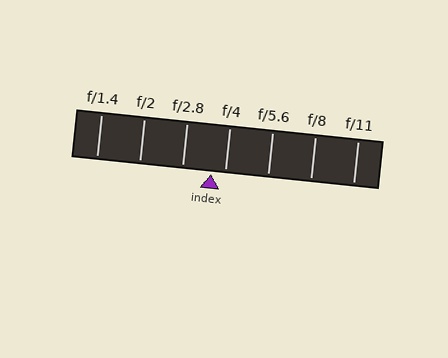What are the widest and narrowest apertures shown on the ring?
The widest aperture shown is f/1.4 and the narrowest is f/11.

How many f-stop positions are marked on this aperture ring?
There are 7 f-stop positions marked.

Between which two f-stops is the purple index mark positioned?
The index mark is between f/2.8 and f/4.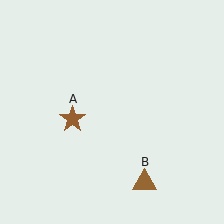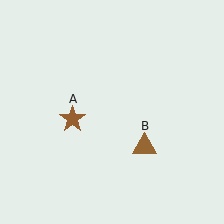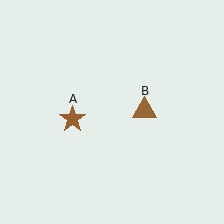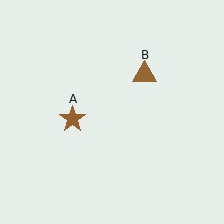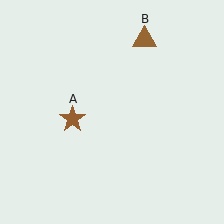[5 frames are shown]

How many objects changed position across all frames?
1 object changed position: brown triangle (object B).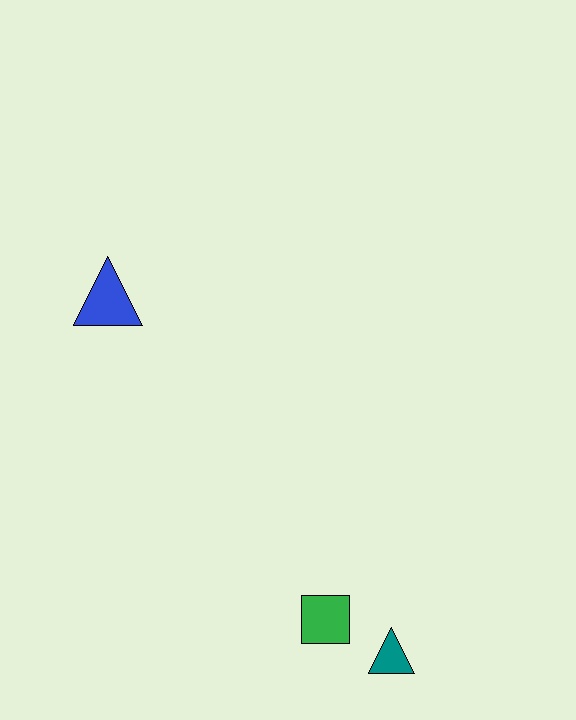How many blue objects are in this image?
There is 1 blue object.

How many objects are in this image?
There are 3 objects.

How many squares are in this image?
There is 1 square.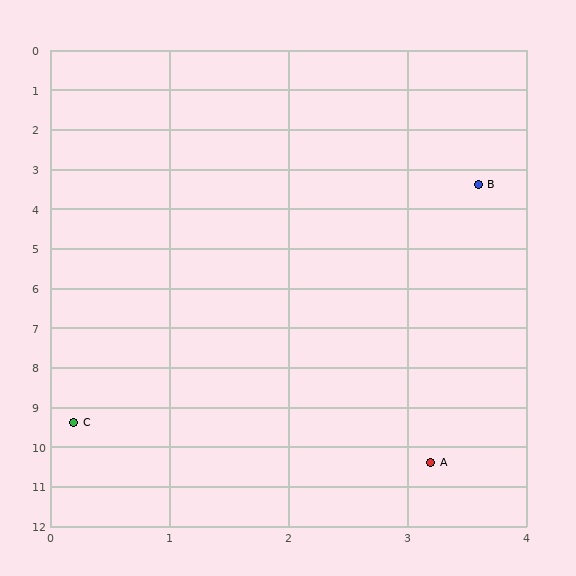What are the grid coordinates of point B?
Point B is at approximately (3.6, 3.4).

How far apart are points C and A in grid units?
Points C and A are about 3.2 grid units apart.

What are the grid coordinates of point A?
Point A is at approximately (3.2, 10.4).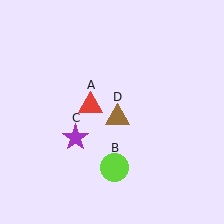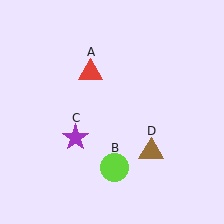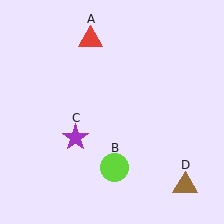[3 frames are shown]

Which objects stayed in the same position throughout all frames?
Lime circle (object B) and purple star (object C) remained stationary.